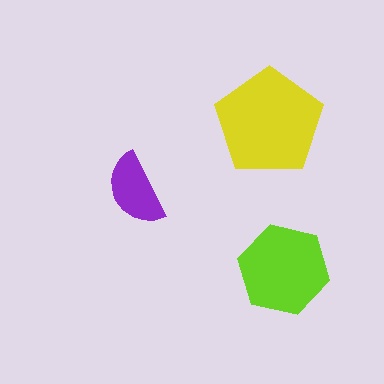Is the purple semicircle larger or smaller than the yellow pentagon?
Smaller.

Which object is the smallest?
The purple semicircle.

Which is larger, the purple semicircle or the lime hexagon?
The lime hexagon.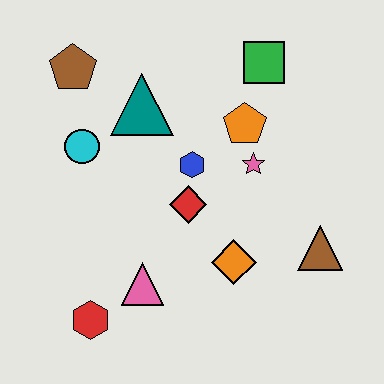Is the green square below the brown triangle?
No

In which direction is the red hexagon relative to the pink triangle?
The red hexagon is to the left of the pink triangle.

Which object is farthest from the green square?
The red hexagon is farthest from the green square.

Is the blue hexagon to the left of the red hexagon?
No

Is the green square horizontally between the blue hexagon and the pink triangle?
No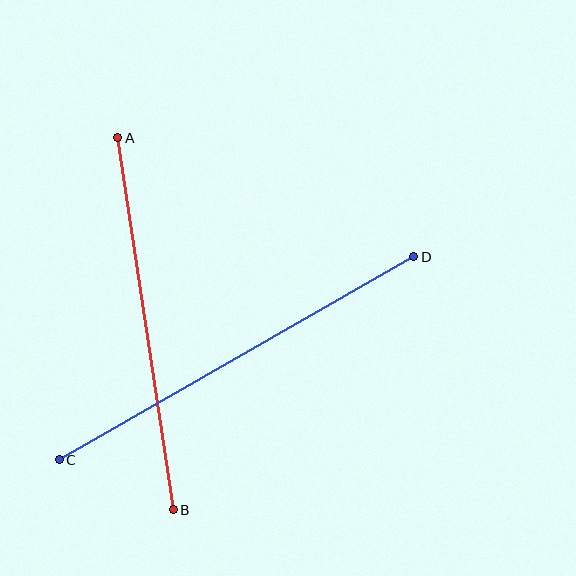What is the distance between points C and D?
The distance is approximately 409 pixels.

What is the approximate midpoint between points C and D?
The midpoint is at approximately (236, 358) pixels.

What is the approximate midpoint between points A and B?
The midpoint is at approximately (146, 324) pixels.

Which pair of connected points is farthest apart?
Points C and D are farthest apart.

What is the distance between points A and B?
The distance is approximately 376 pixels.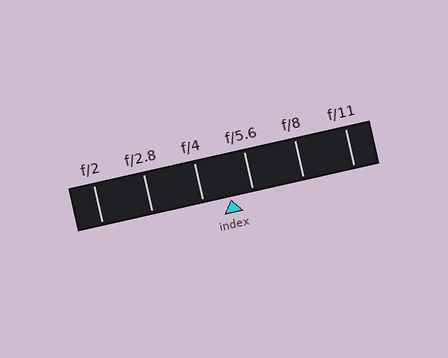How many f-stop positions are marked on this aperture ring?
There are 6 f-stop positions marked.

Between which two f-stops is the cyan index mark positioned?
The index mark is between f/4 and f/5.6.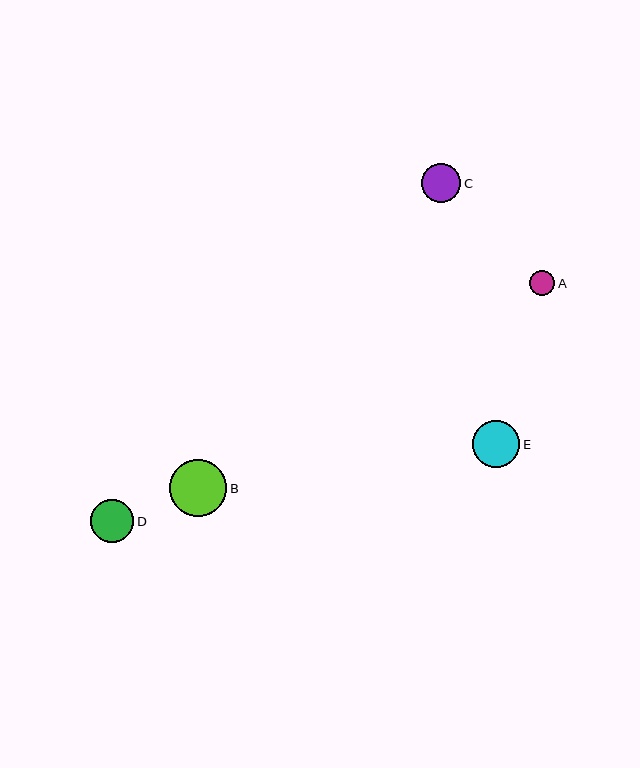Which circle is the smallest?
Circle A is the smallest with a size of approximately 25 pixels.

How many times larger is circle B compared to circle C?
Circle B is approximately 1.4 times the size of circle C.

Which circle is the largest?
Circle B is the largest with a size of approximately 57 pixels.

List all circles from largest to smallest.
From largest to smallest: B, E, D, C, A.